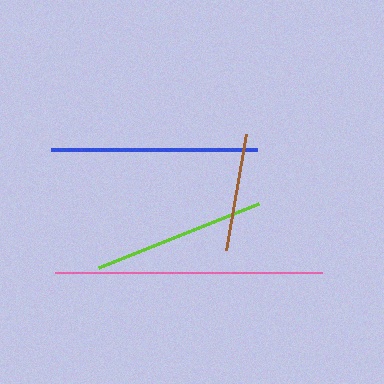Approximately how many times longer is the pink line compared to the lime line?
The pink line is approximately 1.6 times the length of the lime line.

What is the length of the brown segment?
The brown segment is approximately 118 pixels long.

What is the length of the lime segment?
The lime segment is approximately 172 pixels long.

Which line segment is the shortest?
The brown line is the shortest at approximately 118 pixels.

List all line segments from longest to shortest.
From longest to shortest: pink, blue, lime, brown.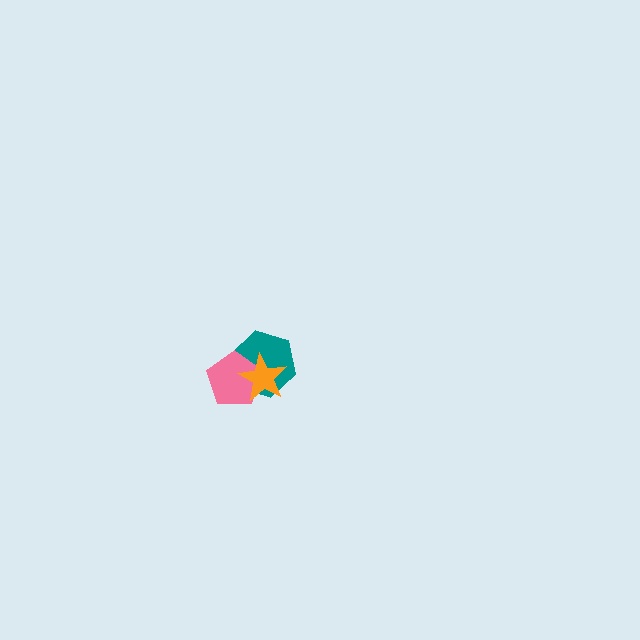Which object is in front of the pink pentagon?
The orange star is in front of the pink pentagon.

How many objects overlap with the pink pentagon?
2 objects overlap with the pink pentagon.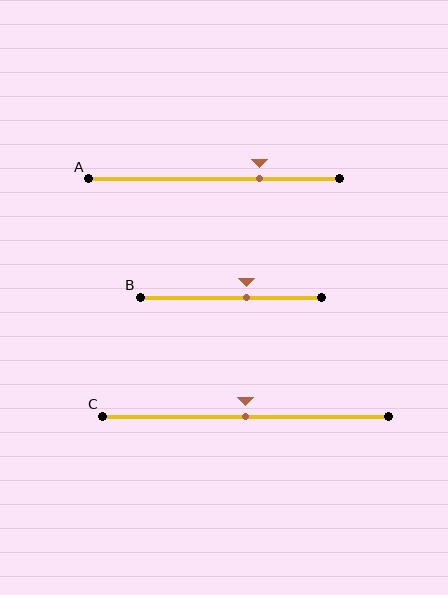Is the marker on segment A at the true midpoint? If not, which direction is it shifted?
No, the marker on segment A is shifted to the right by about 18% of the segment length.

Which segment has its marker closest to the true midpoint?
Segment C has its marker closest to the true midpoint.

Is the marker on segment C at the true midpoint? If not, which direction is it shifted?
Yes, the marker on segment C is at the true midpoint.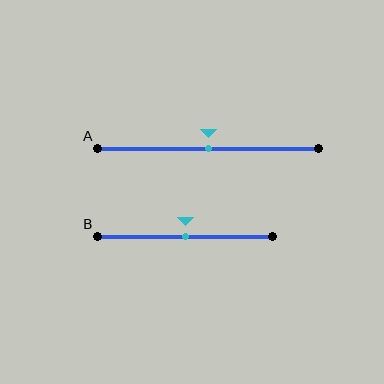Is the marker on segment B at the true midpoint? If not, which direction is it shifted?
Yes, the marker on segment B is at the true midpoint.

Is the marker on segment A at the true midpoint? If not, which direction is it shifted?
Yes, the marker on segment A is at the true midpoint.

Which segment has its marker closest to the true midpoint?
Segment A has its marker closest to the true midpoint.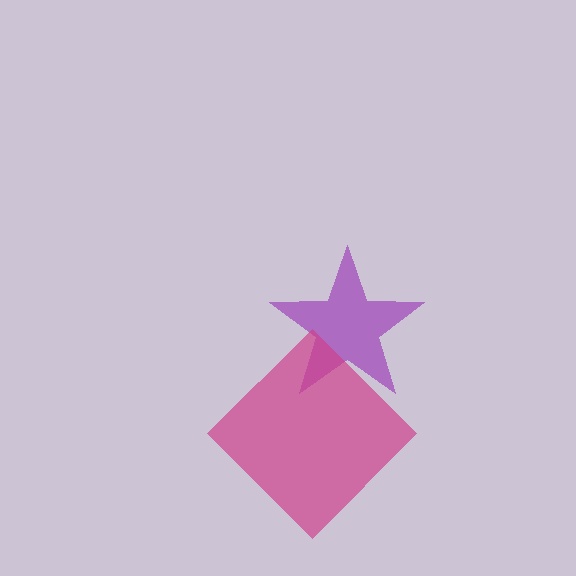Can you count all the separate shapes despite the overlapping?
Yes, there are 2 separate shapes.